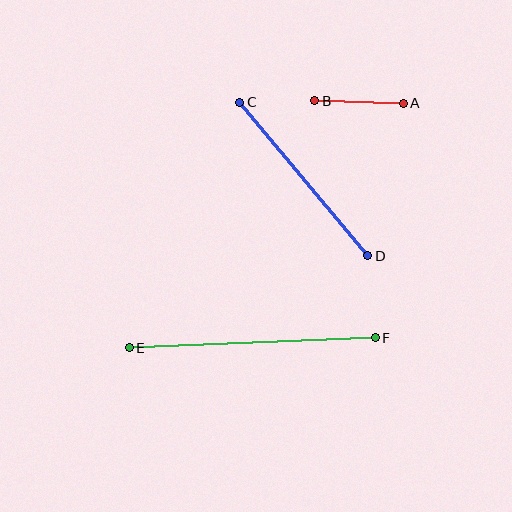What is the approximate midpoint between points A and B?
The midpoint is at approximately (359, 102) pixels.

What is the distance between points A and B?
The distance is approximately 89 pixels.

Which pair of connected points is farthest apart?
Points E and F are farthest apart.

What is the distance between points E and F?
The distance is approximately 246 pixels.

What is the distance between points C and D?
The distance is approximately 200 pixels.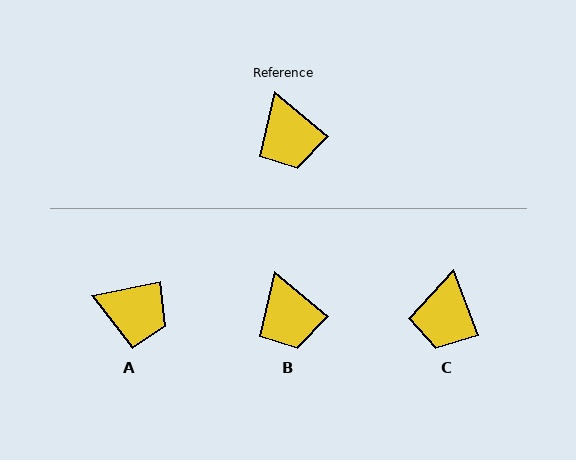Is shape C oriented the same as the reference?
No, it is off by about 29 degrees.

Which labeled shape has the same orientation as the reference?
B.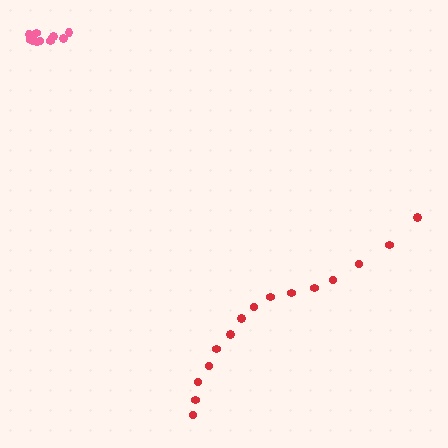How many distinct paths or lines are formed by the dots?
There are 2 distinct paths.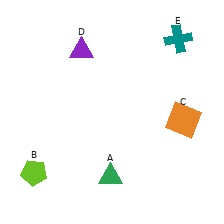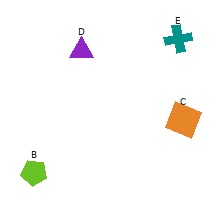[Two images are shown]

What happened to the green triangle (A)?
The green triangle (A) was removed in Image 2. It was in the bottom-left area of Image 1.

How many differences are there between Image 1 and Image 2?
There is 1 difference between the two images.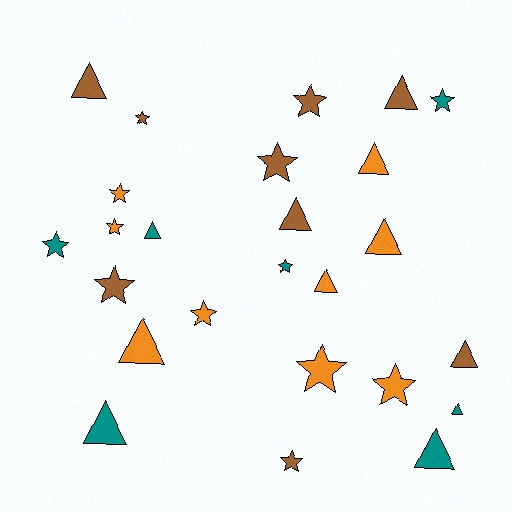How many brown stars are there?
There are 5 brown stars.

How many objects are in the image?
There are 25 objects.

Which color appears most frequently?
Brown, with 9 objects.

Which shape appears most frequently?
Star, with 13 objects.